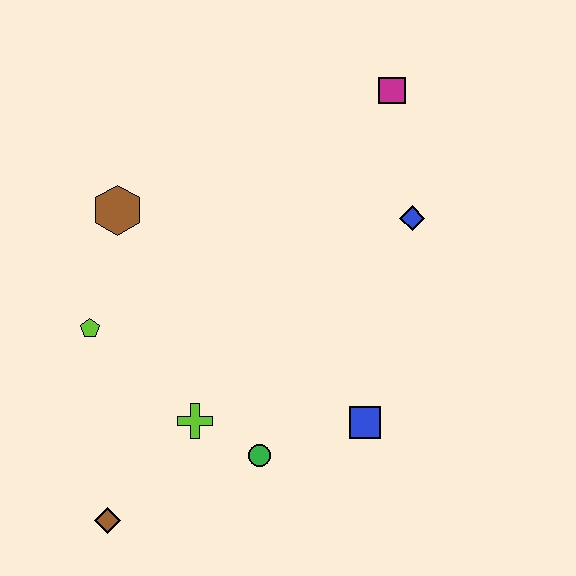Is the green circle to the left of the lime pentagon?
No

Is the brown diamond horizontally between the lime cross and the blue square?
No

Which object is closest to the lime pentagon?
The brown hexagon is closest to the lime pentagon.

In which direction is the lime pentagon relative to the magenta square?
The lime pentagon is to the left of the magenta square.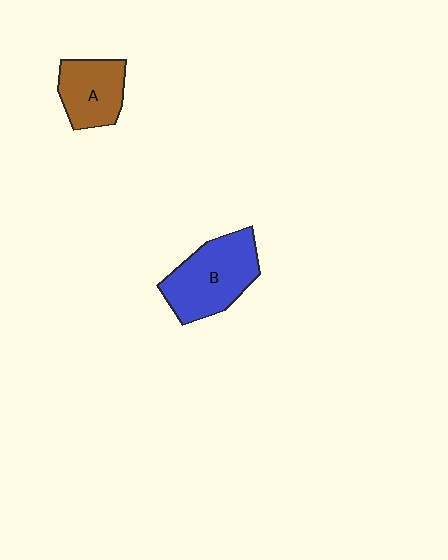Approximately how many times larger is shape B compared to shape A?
Approximately 1.4 times.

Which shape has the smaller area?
Shape A (brown).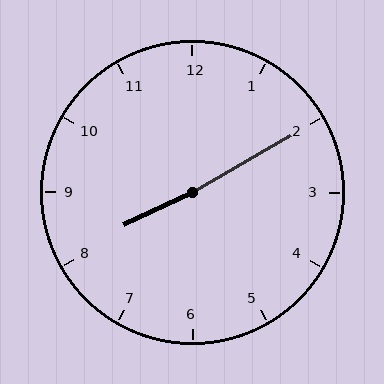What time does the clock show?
8:10.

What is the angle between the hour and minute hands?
Approximately 175 degrees.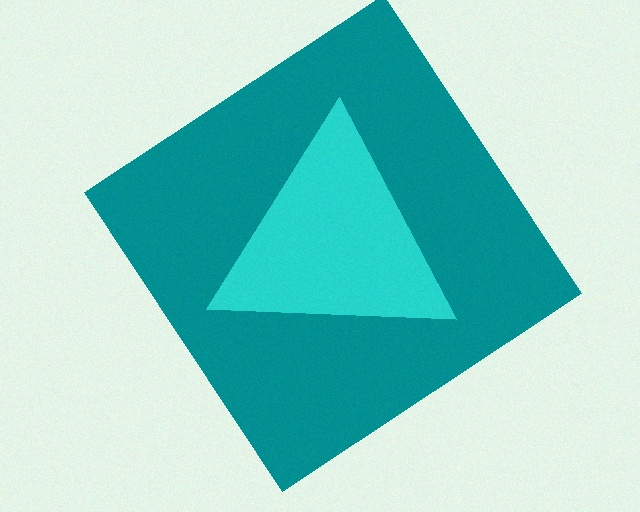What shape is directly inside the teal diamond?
The cyan triangle.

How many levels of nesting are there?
2.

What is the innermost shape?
The cyan triangle.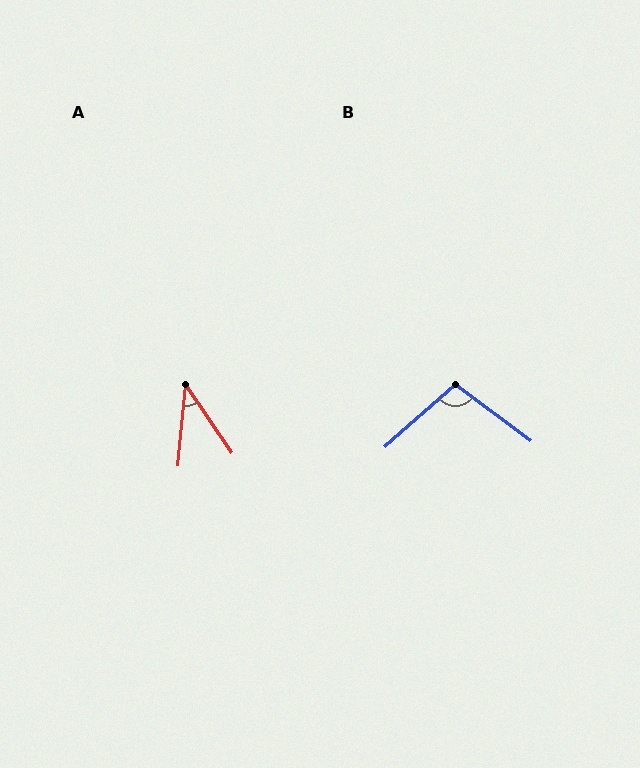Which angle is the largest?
B, at approximately 102 degrees.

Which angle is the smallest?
A, at approximately 39 degrees.